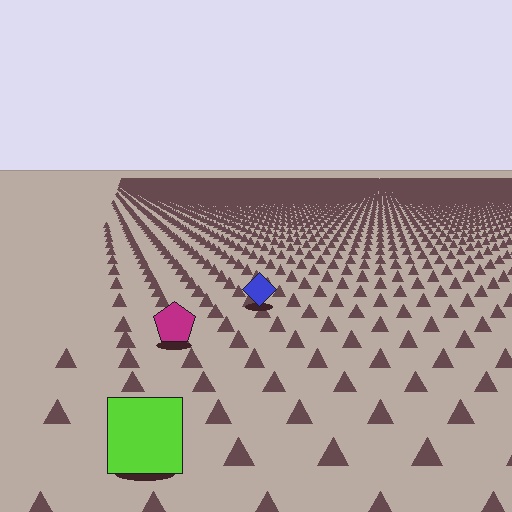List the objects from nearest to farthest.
From nearest to farthest: the lime square, the magenta pentagon, the blue diamond.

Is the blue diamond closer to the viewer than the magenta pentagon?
No. The magenta pentagon is closer — you can tell from the texture gradient: the ground texture is coarser near it.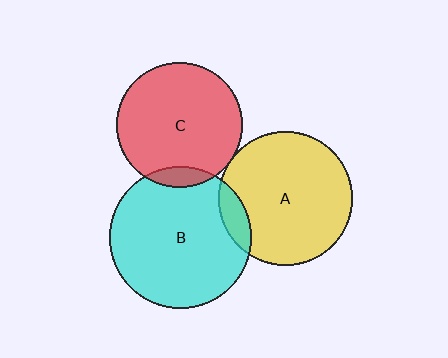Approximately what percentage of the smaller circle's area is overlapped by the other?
Approximately 10%.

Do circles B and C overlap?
Yes.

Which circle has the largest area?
Circle B (cyan).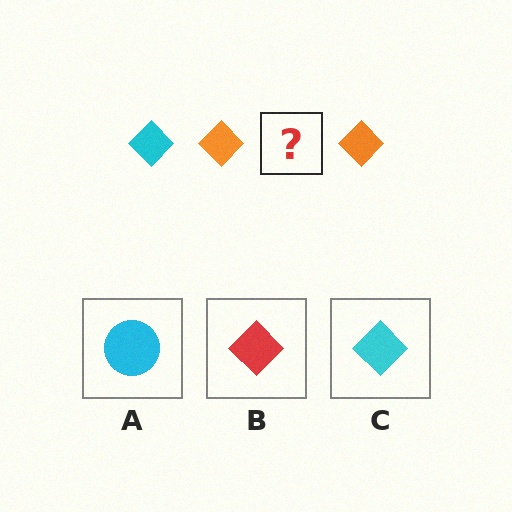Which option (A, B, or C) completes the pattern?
C.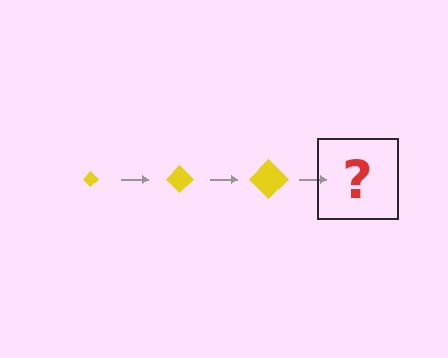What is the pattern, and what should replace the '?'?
The pattern is that the diamond gets progressively larger each step. The '?' should be a yellow diamond, larger than the previous one.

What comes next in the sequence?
The next element should be a yellow diamond, larger than the previous one.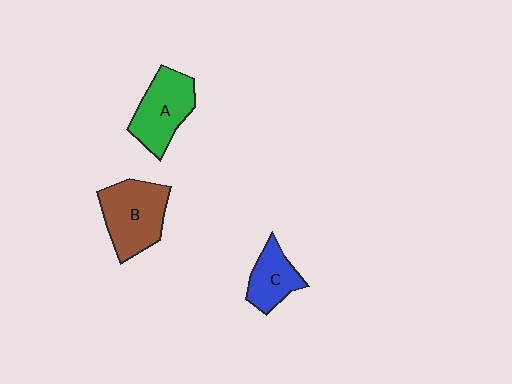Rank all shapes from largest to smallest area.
From largest to smallest: B (brown), A (green), C (blue).